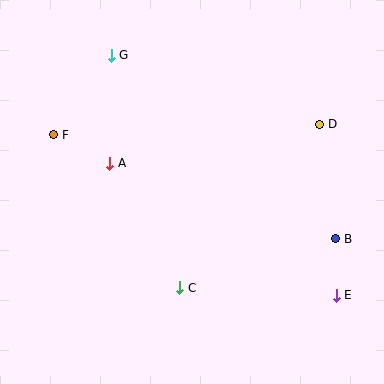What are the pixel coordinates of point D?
Point D is at (320, 124).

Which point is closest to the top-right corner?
Point D is closest to the top-right corner.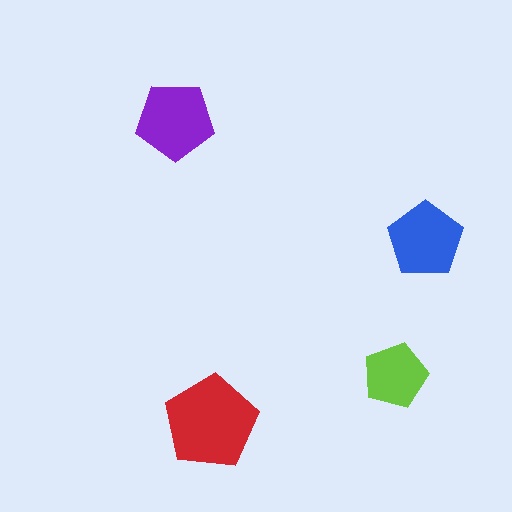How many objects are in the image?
There are 4 objects in the image.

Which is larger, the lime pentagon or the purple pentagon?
The purple one.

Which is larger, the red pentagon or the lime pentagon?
The red one.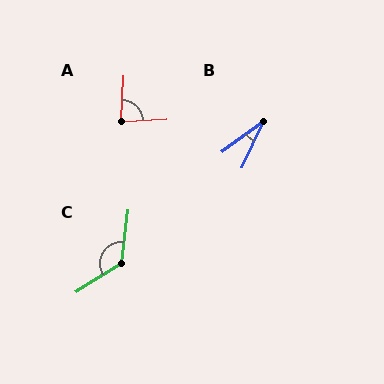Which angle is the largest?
C, at approximately 129 degrees.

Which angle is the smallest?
B, at approximately 28 degrees.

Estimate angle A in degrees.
Approximately 84 degrees.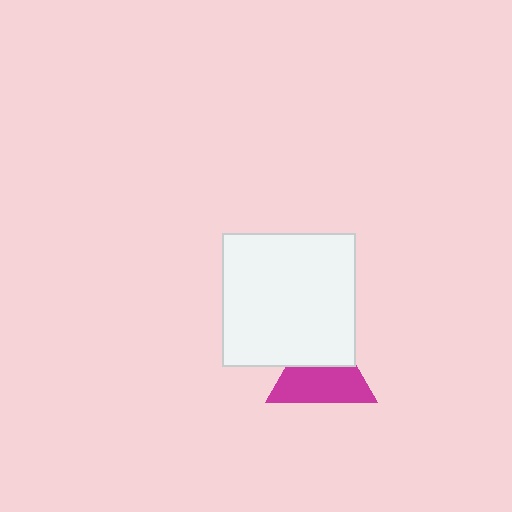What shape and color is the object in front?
The object in front is a white square.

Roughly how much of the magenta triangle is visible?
About half of it is visible (roughly 60%).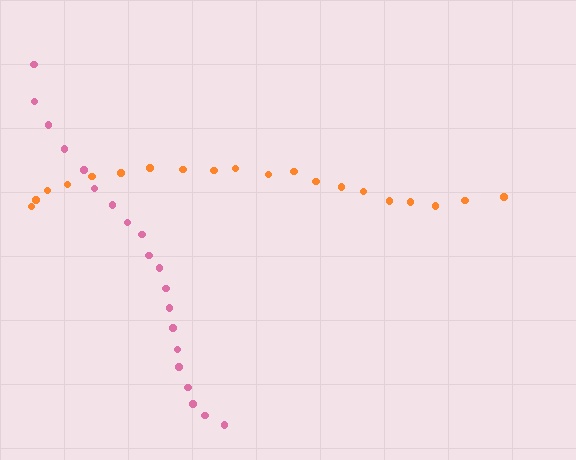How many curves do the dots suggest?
There are 2 distinct paths.